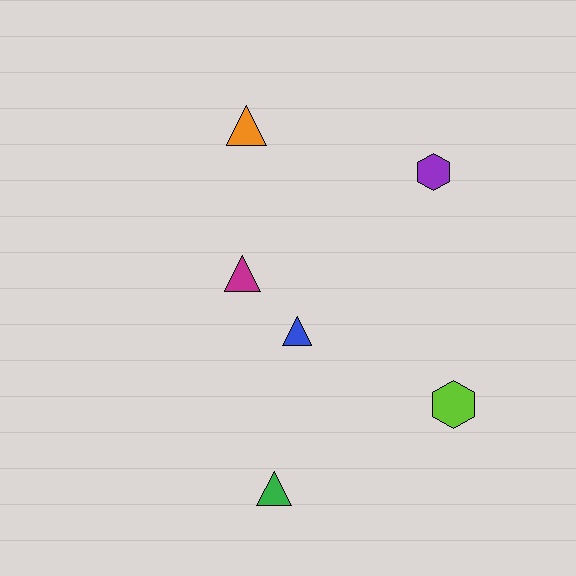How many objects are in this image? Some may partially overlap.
There are 6 objects.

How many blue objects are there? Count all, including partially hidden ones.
There is 1 blue object.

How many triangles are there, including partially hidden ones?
There are 4 triangles.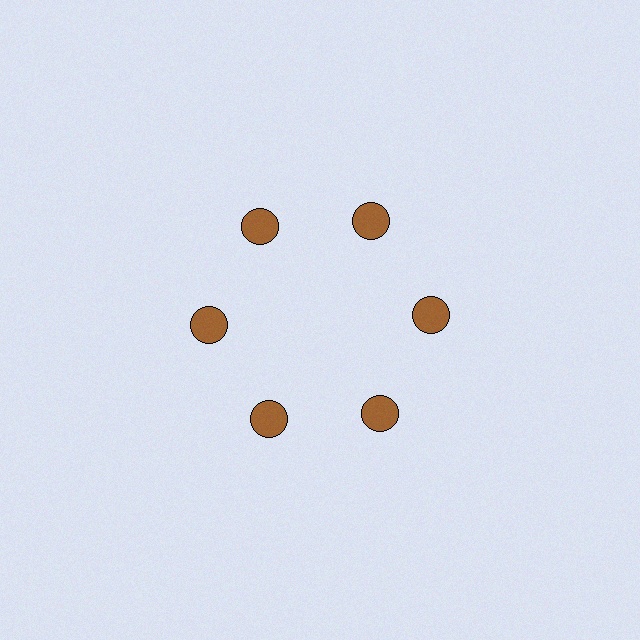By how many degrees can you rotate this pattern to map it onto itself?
The pattern maps onto itself every 60 degrees of rotation.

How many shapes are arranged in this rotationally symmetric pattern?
There are 6 shapes, arranged in 6 groups of 1.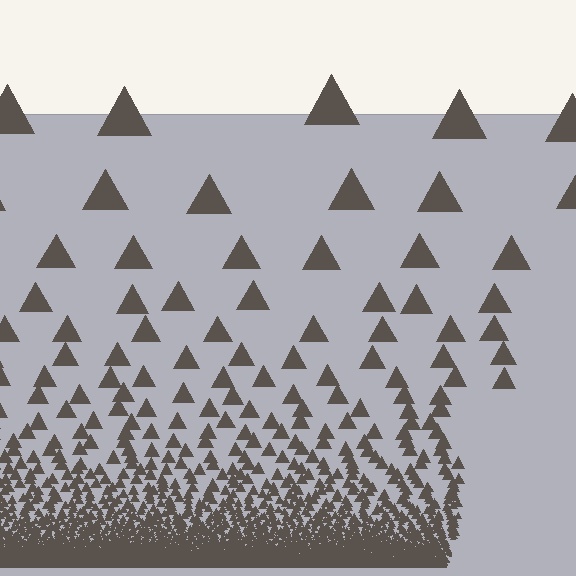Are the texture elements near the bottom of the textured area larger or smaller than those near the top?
Smaller. The gradient is inverted — elements near the bottom are smaller and denser.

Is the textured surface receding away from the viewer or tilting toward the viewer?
The surface appears to tilt toward the viewer. Texture elements get larger and sparser toward the top.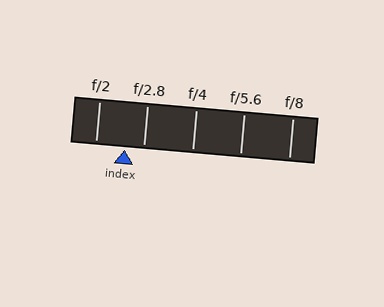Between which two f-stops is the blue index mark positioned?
The index mark is between f/2 and f/2.8.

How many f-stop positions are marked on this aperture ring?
There are 5 f-stop positions marked.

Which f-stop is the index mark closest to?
The index mark is closest to f/2.8.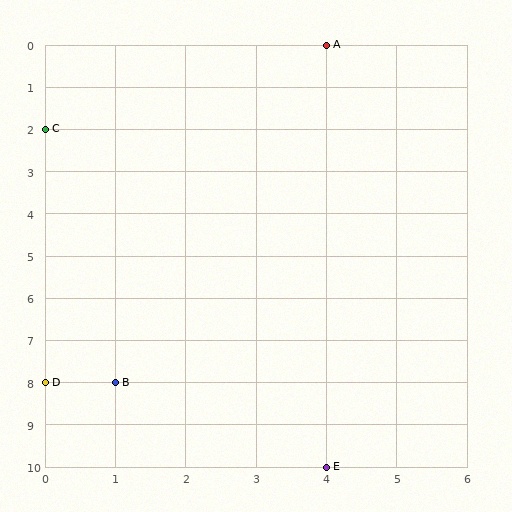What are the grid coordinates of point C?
Point C is at grid coordinates (0, 2).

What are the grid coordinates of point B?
Point B is at grid coordinates (1, 8).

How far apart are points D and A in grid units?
Points D and A are 4 columns and 8 rows apart (about 8.9 grid units diagonally).